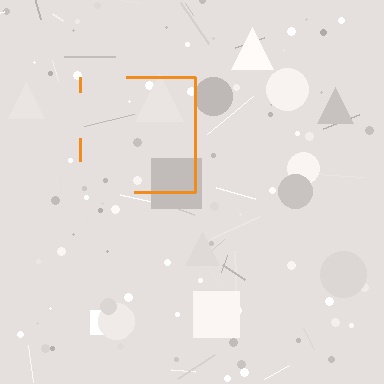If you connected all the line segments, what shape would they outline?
They would outline a square.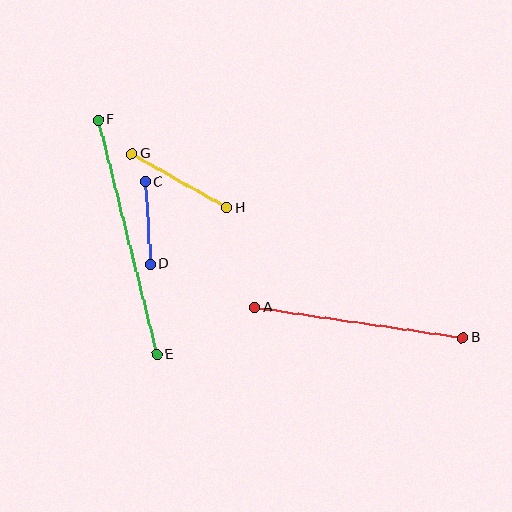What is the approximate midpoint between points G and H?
The midpoint is at approximately (179, 181) pixels.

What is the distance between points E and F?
The distance is approximately 242 pixels.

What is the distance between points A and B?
The distance is approximately 211 pixels.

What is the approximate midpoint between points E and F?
The midpoint is at approximately (127, 237) pixels.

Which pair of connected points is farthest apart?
Points E and F are farthest apart.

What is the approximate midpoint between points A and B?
The midpoint is at approximately (359, 322) pixels.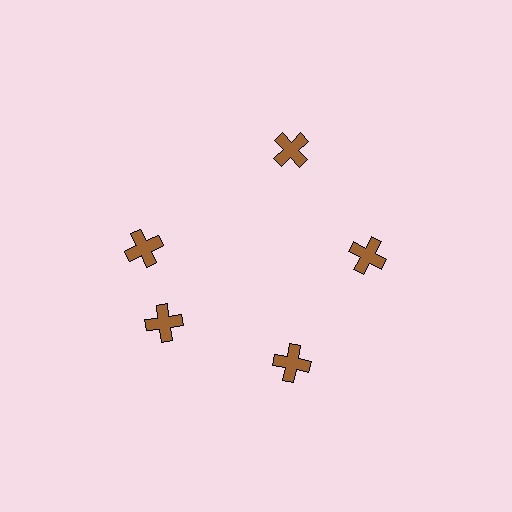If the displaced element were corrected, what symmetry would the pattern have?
It would have 5-fold rotational symmetry — the pattern would map onto itself every 72 degrees.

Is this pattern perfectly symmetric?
No. The 5 brown crosses are arranged in a ring, but one element near the 10 o'clock position is rotated out of alignment along the ring, breaking the 5-fold rotational symmetry.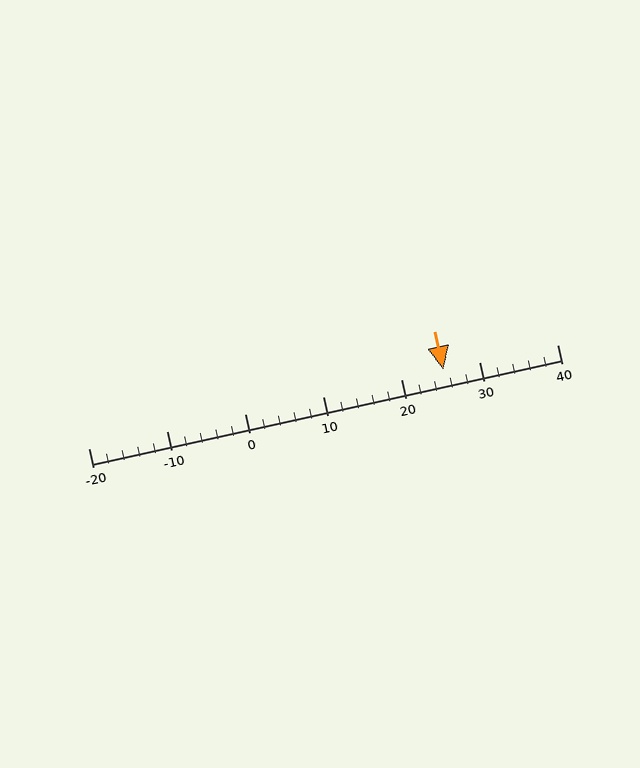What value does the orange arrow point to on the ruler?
The orange arrow points to approximately 25.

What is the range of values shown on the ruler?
The ruler shows values from -20 to 40.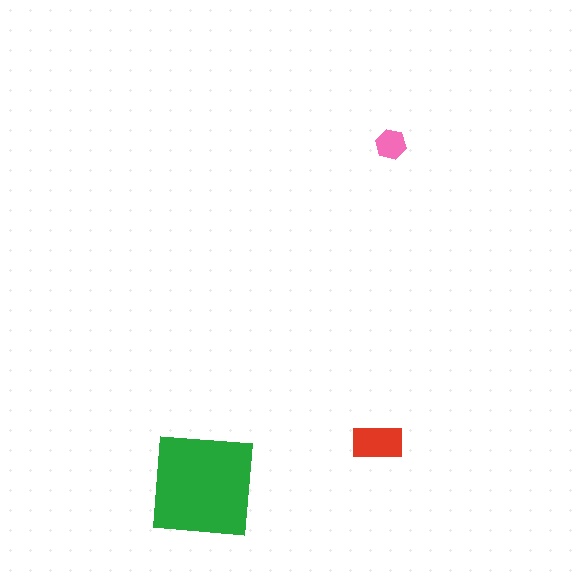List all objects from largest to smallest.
The green square, the red rectangle, the pink hexagon.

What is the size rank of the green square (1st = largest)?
1st.